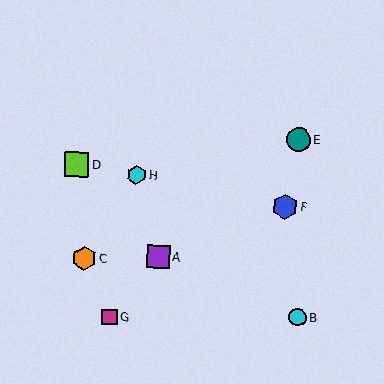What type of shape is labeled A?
Shape A is a purple square.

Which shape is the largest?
The blue hexagon (labeled F) is the largest.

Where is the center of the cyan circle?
The center of the cyan circle is at (298, 317).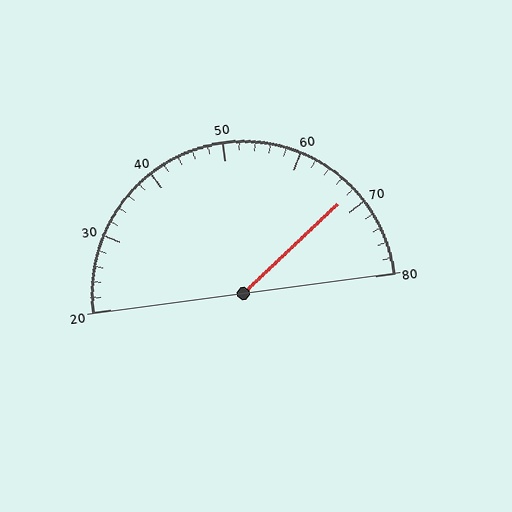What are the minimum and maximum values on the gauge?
The gauge ranges from 20 to 80.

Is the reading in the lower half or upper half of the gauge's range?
The reading is in the upper half of the range (20 to 80).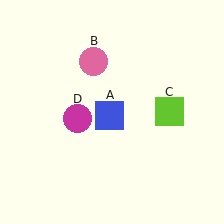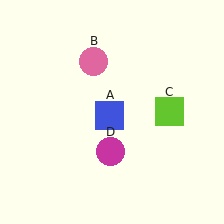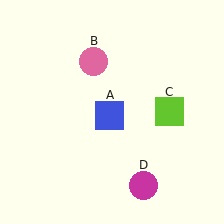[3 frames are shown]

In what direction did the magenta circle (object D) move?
The magenta circle (object D) moved down and to the right.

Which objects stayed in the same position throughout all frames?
Blue square (object A) and pink circle (object B) and lime square (object C) remained stationary.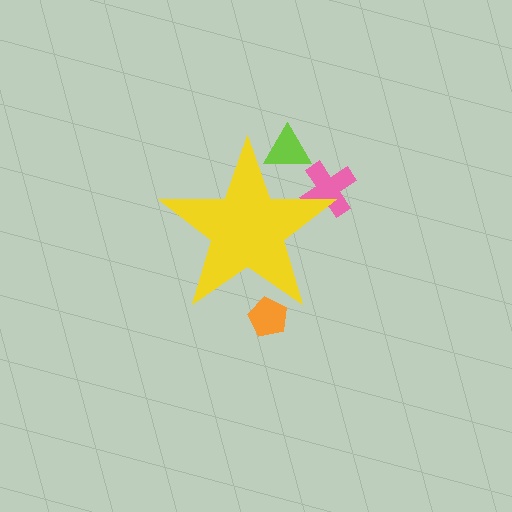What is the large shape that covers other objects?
A yellow star.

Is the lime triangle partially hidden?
Yes, the lime triangle is partially hidden behind the yellow star.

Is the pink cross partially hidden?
Yes, the pink cross is partially hidden behind the yellow star.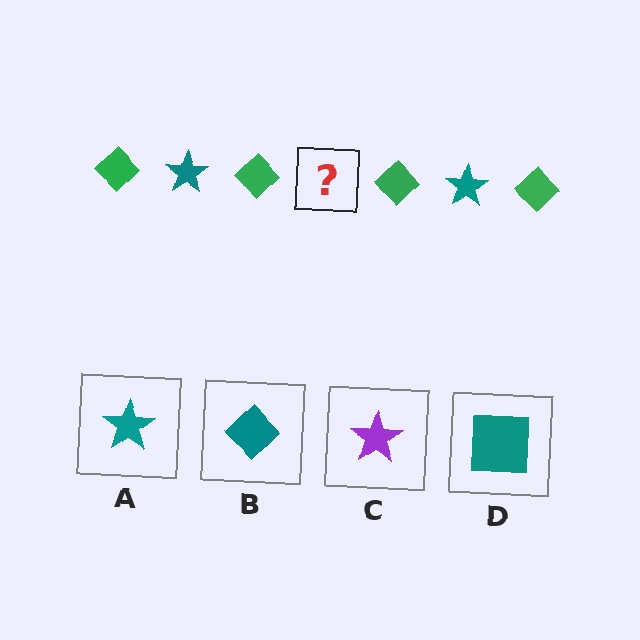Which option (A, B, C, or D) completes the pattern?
A.